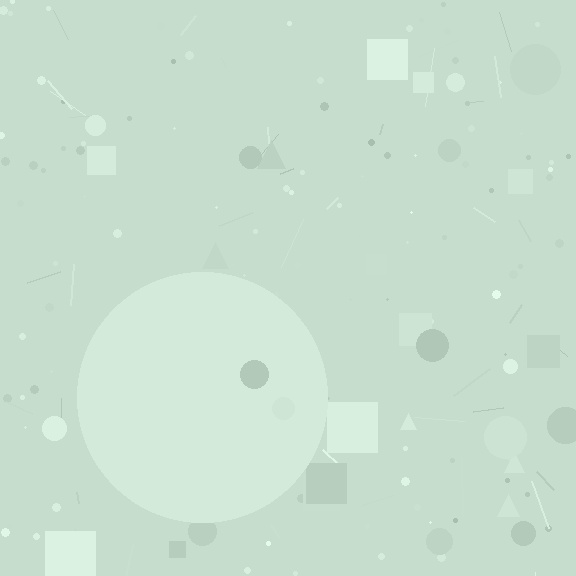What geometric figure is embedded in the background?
A circle is embedded in the background.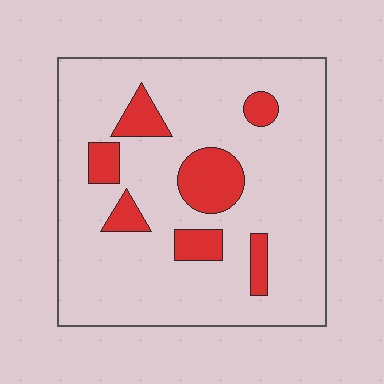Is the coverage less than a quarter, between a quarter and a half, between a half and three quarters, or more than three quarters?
Less than a quarter.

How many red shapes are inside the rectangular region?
7.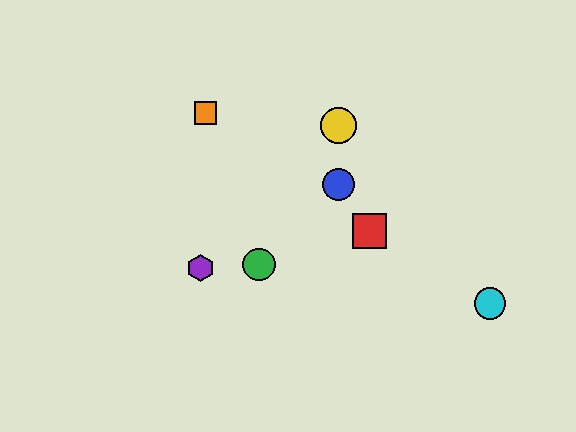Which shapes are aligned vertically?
The blue circle, the yellow circle are aligned vertically.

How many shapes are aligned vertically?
2 shapes (the blue circle, the yellow circle) are aligned vertically.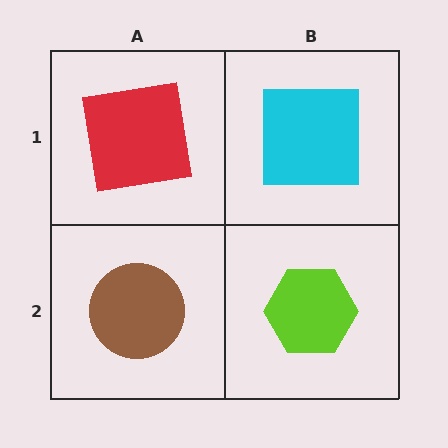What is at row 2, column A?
A brown circle.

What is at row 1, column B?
A cyan square.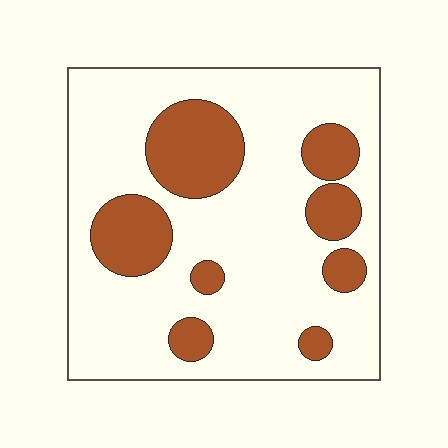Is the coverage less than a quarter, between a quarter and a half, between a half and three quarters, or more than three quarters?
Less than a quarter.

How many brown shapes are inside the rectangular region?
8.